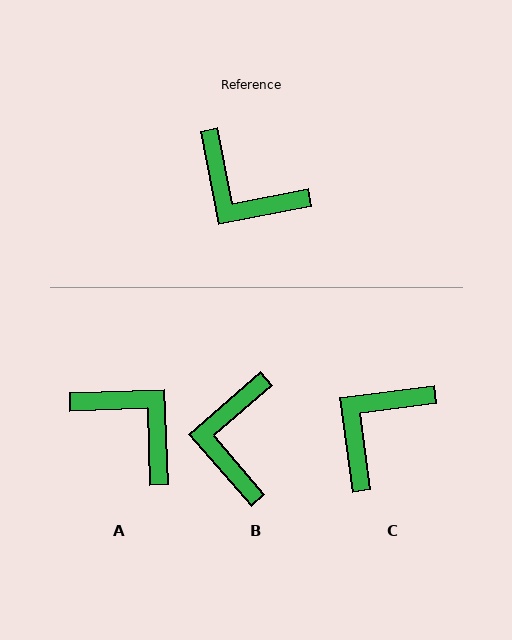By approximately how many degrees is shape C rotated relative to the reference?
Approximately 94 degrees clockwise.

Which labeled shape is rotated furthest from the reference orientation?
A, about 171 degrees away.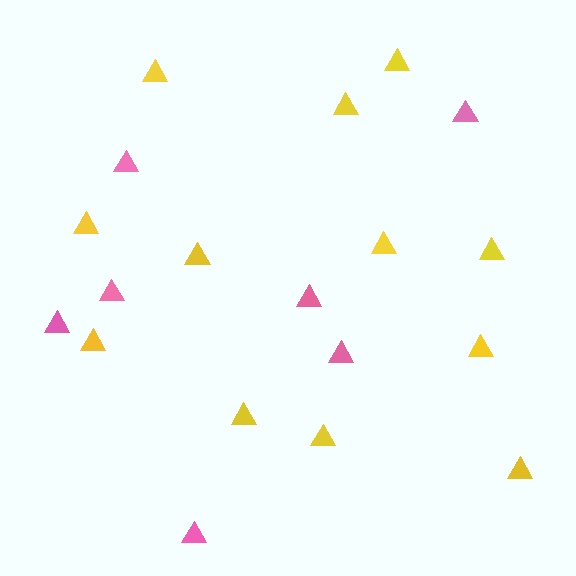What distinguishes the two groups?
There are 2 groups: one group of yellow triangles (12) and one group of pink triangles (7).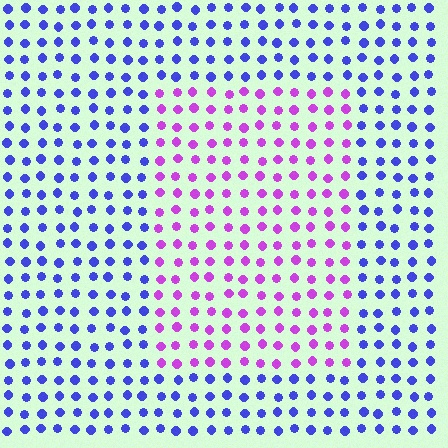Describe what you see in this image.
The image is filled with small blue elements in a uniform arrangement. A rectangle-shaped region is visible where the elements are tinted to a slightly different hue, forming a subtle color boundary.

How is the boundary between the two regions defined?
The boundary is defined purely by a slight shift in hue (about 54 degrees). Spacing, size, and orientation are identical on both sides.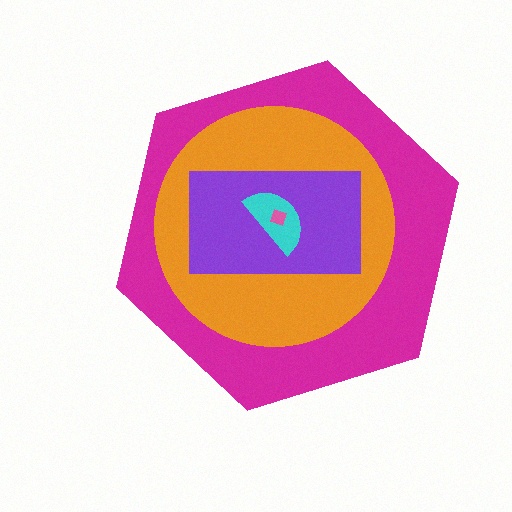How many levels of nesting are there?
5.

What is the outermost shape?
The magenta hexagon.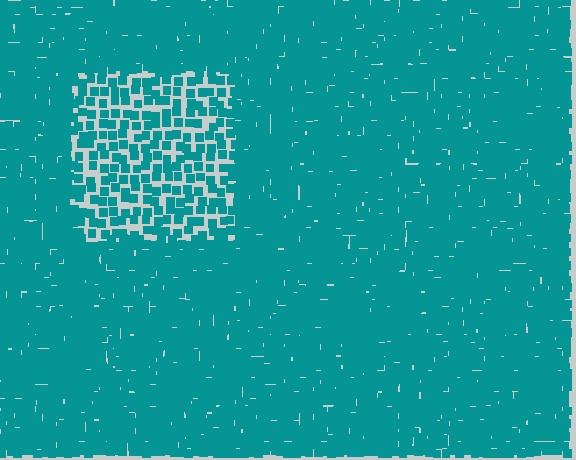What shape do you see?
I see a rectangle.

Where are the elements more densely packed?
The elements are more densely packed outside the rectangle boundary.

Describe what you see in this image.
The image contains small teal elements arranged at two different densities. A rectangle-shaped region is visible where the elements are less densely packed than the surrounding area.